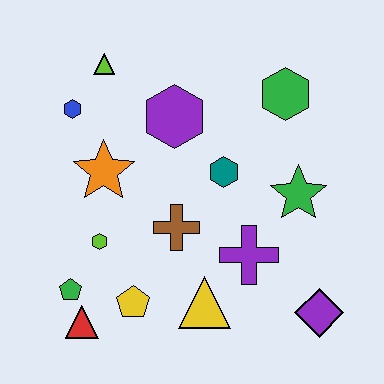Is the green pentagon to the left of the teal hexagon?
Yes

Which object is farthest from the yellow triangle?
The lime triangle is farthest from the yellow triangle.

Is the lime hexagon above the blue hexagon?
No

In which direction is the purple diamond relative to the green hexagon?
The purple diamond is below the green hexagon.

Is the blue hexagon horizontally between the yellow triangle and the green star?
No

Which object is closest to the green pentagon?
The red triangle is closest to the green pentagon.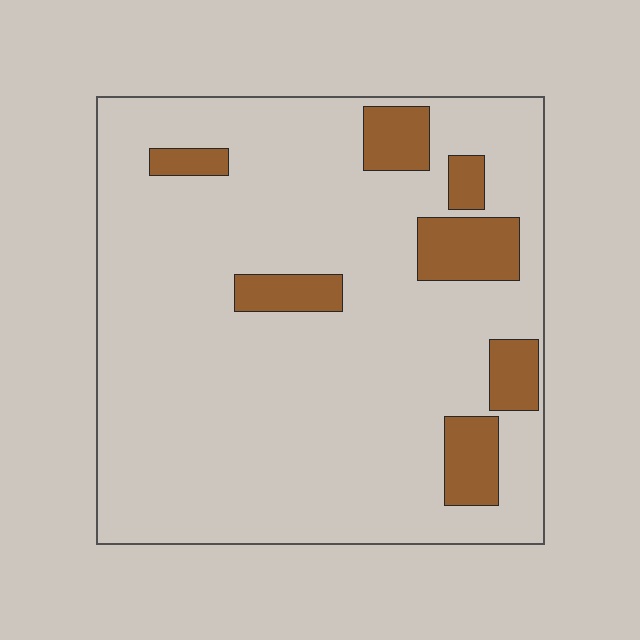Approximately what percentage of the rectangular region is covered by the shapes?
Approximately 15%.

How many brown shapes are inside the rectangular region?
7.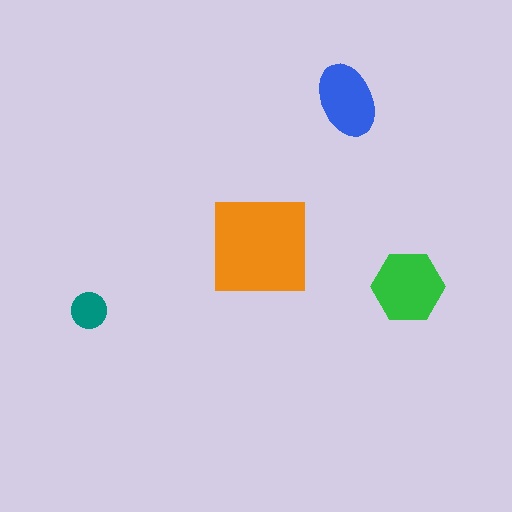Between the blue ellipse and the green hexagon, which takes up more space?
The green hexagon.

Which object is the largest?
The orange square.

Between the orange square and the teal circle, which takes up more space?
The orange square.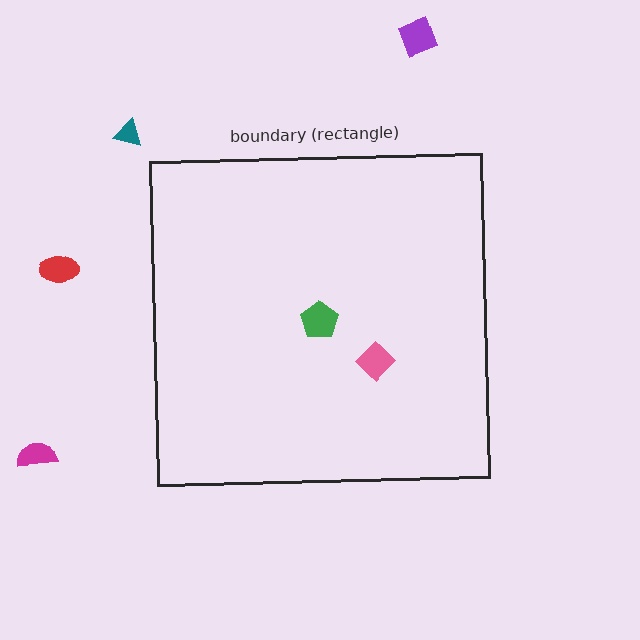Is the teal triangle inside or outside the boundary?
Outside.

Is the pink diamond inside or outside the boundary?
Inside.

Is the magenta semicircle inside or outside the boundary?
Outside.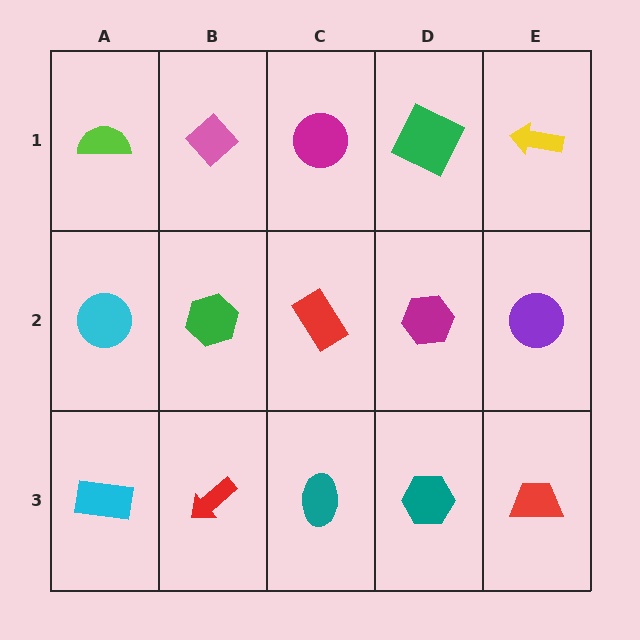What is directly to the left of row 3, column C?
A red arrow.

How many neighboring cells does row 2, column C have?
4.